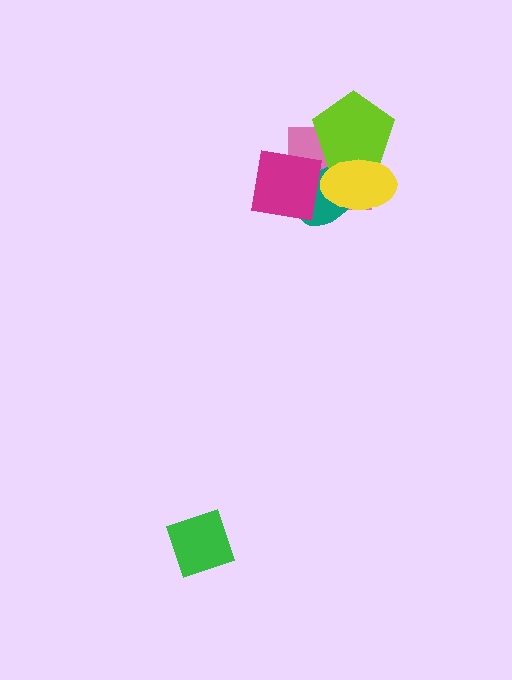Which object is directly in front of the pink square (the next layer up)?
The teal ellipse is directly in front of the pink square.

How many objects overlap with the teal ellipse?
4 objects overlap with the teal ellipse.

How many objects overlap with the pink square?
4 objects overlap with the pink square.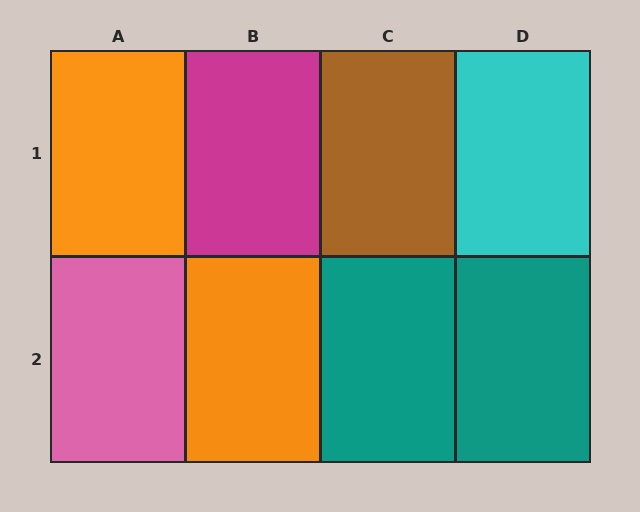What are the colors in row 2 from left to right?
Pink, orange, teal, teal.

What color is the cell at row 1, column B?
Magenta.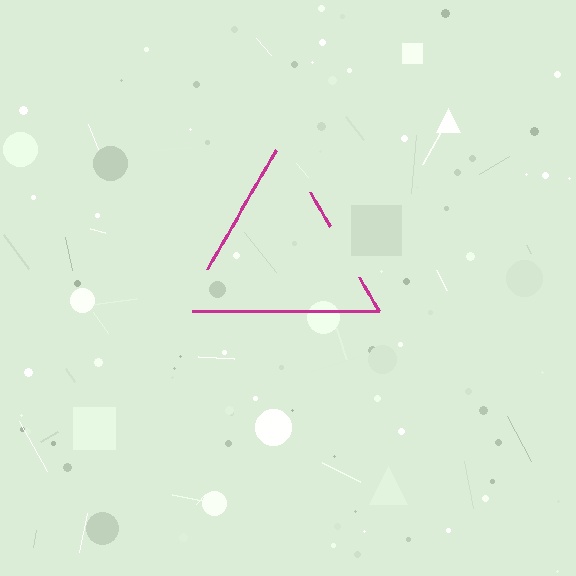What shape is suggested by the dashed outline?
The dashed outline suggests a triangle.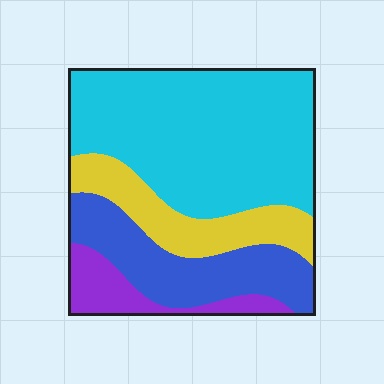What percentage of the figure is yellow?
Yellow covers 17% of the figure.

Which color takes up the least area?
Purple, at roughly 10%.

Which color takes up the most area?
Cyan, at roughly 50%.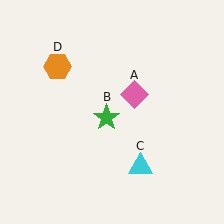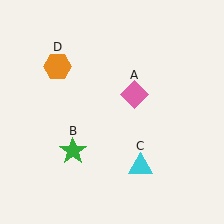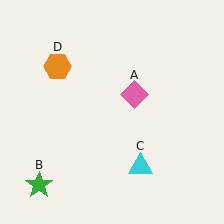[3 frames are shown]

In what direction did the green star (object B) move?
The green star (object B) moved down and to the left.